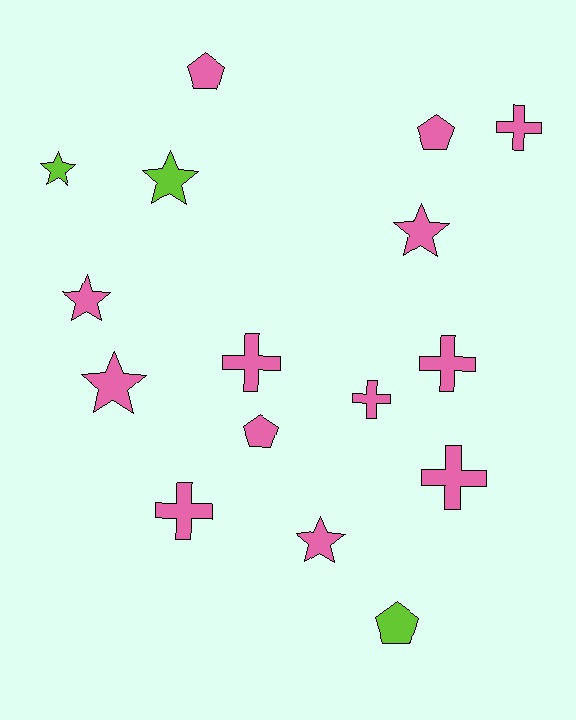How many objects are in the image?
There are 16 objects.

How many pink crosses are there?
There are 6 pink crosses.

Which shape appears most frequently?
Star, with 6 objects.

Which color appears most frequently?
Pink, with 13 objects.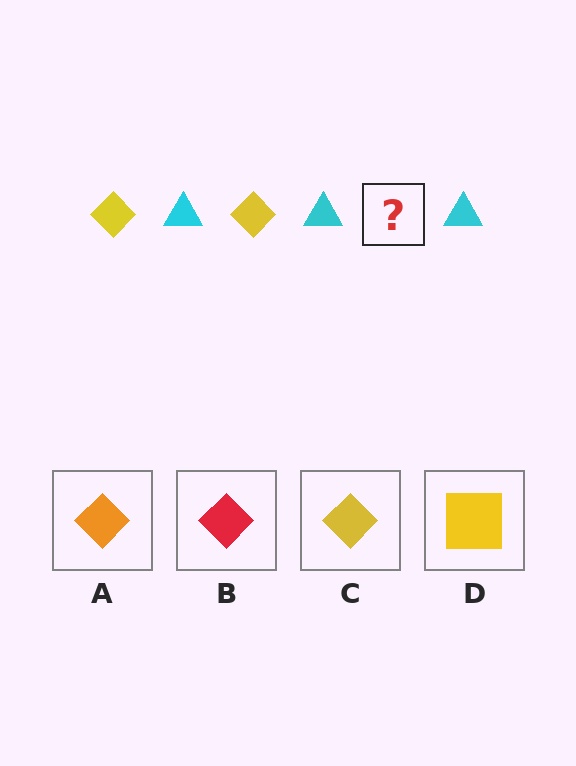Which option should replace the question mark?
Option C.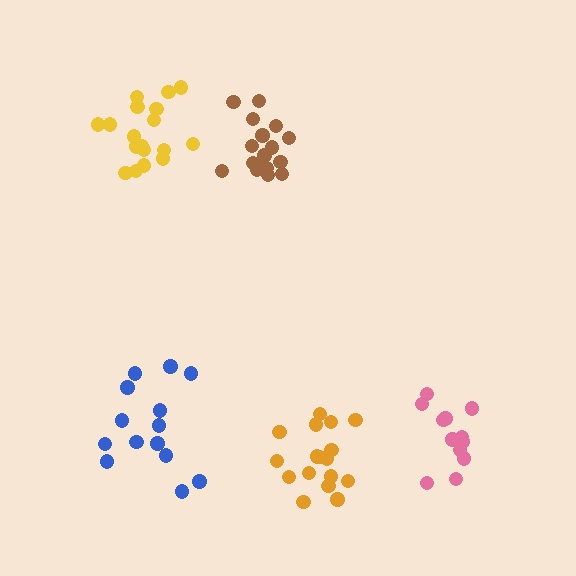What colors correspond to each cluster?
The clusters are colored: yellow, orange, pink, brown, blue.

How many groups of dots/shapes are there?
There are 5 groups.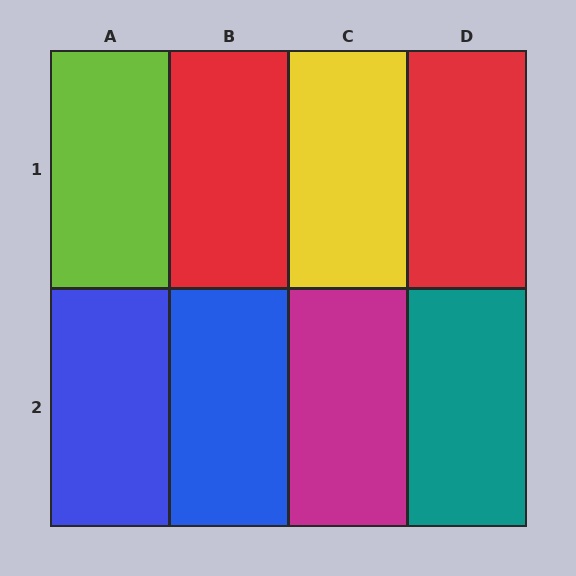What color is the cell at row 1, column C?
Yellow.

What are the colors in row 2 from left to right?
Blue, blue, magenta, teal.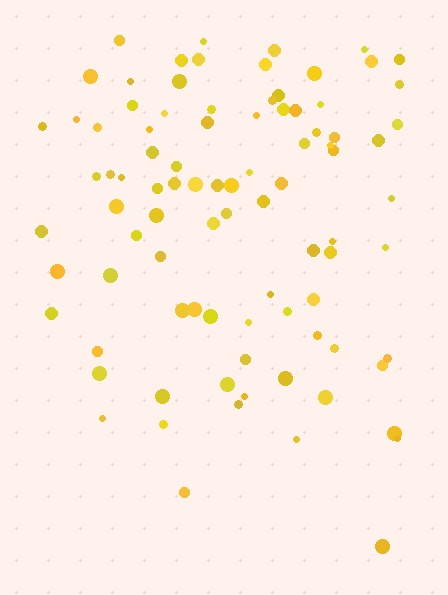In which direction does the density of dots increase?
From bottom to top, with the top side densest.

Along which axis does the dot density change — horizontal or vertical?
Vertical.